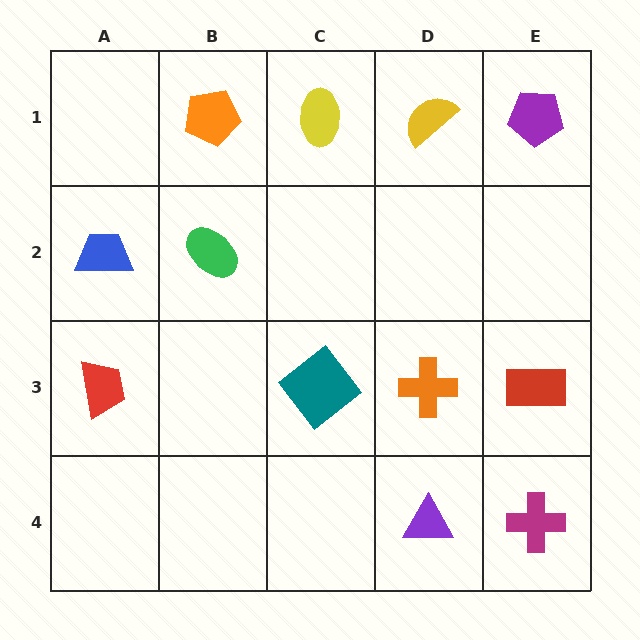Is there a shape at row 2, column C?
No, that cell is empty.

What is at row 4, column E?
A magenta cross.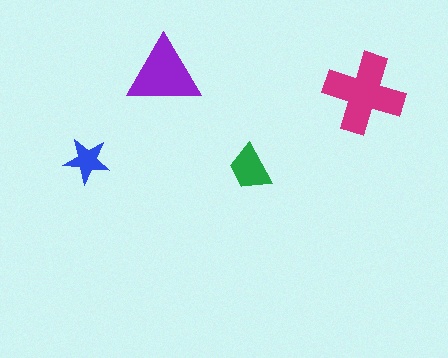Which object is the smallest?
The blue star.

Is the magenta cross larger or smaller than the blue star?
Larger.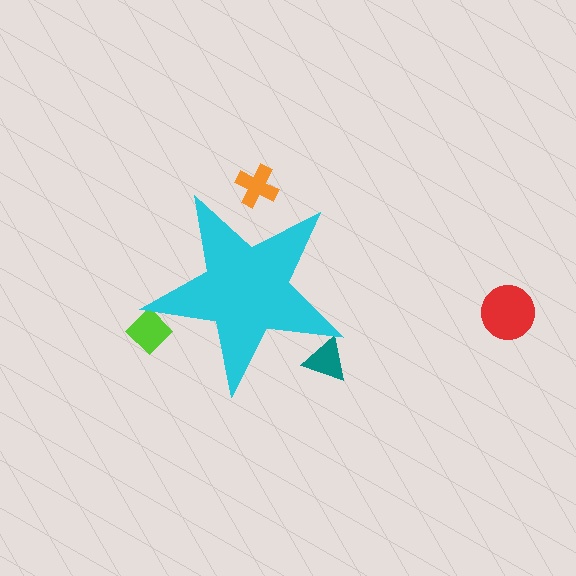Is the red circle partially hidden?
No, the red circle is fully visible.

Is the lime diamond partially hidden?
Yes, the lime diamond is partially hidden behind the cyan star.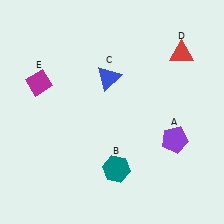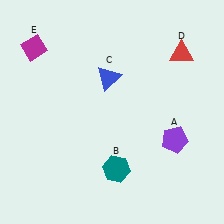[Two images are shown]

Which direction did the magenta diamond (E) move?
The magenta diamond (E) moved up.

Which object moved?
The magenta diamond (E) moved up.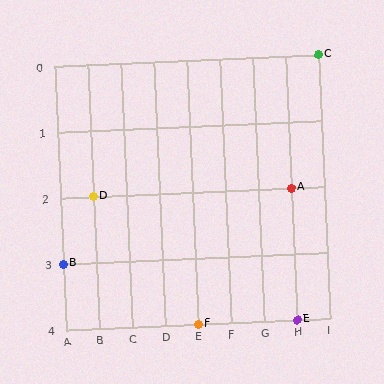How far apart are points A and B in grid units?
Points A and B are 7 columns and 1 row apart (about 7.1 grid units diagonally).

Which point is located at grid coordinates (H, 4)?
Point E is at (H, 4).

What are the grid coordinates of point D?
Point D is at grid coordinates (B, 2).